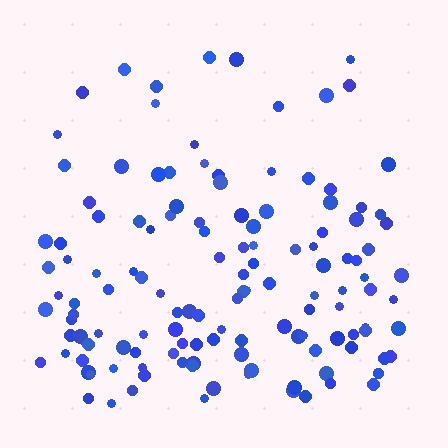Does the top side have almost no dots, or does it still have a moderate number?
Still a moderate number, just noticeably fewer than the bottom.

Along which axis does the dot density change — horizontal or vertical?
Vertical.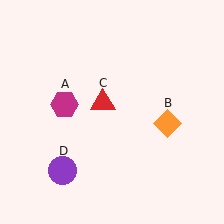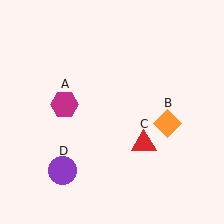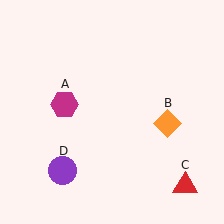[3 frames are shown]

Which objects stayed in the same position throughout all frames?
Magenta hexagon (object A) and orange diamond (object B) and purple circle (object D) remained stationary.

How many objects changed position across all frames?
1 object changed position: red triangle (object C).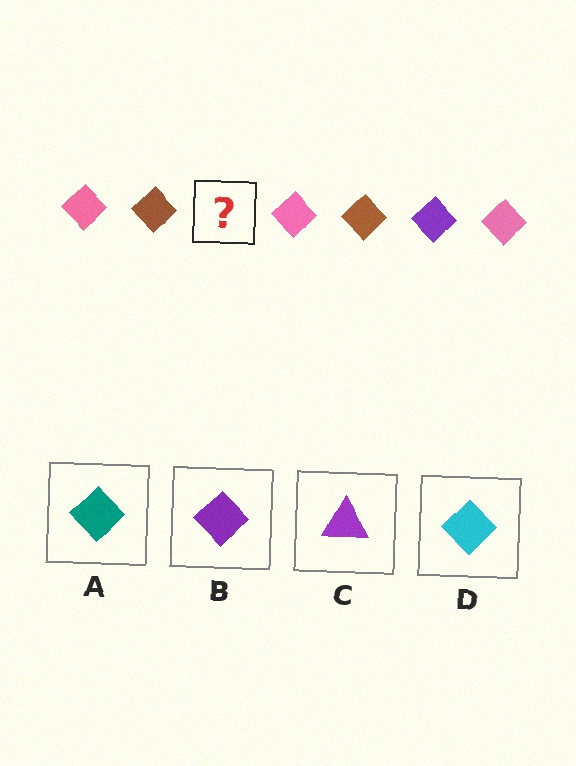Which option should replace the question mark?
Option B.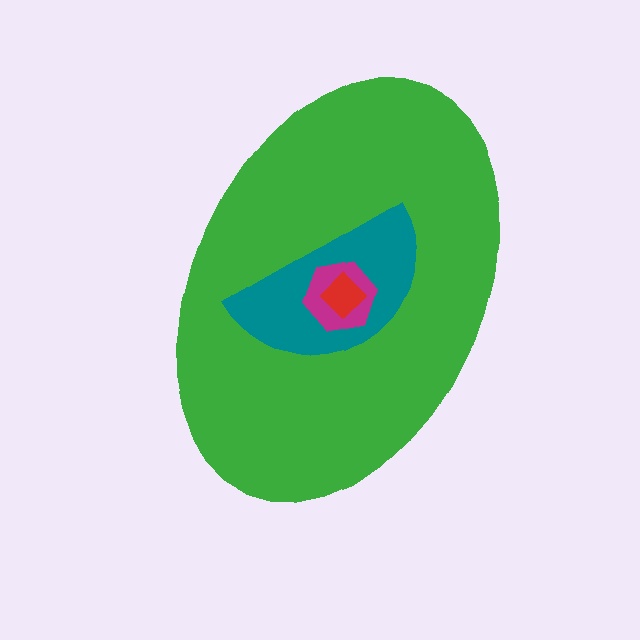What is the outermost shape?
The green ellipse.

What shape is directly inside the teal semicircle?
The magenta hexagon.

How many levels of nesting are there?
4.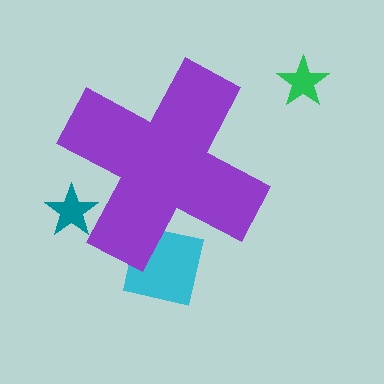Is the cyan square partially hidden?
Yes, the cyan square is partially hidden behind the purple cross.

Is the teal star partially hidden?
Yes, the teal star is partially hidden behind the purple cross.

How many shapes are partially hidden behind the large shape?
2 shapes are partially hidden.